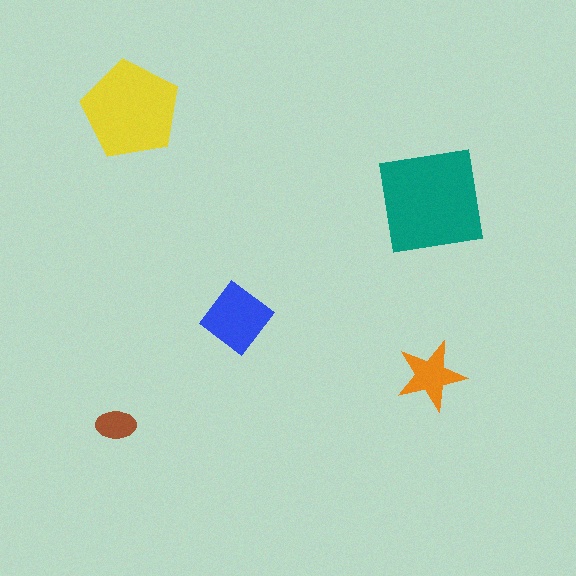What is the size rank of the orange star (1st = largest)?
4th.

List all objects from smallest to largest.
The brown ellipse, the orange star, the blue diamond, the yellow pentagon, the teal square.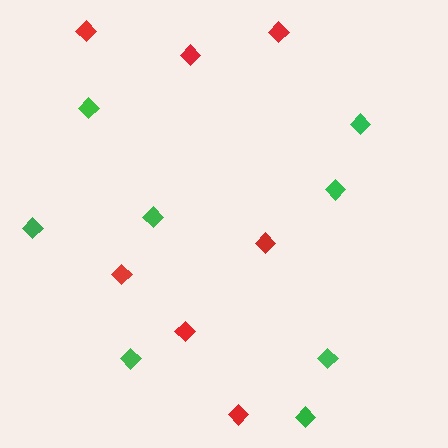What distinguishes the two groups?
There are 2 groups: one group of green diamonds (8) and one group of red diamonds (7).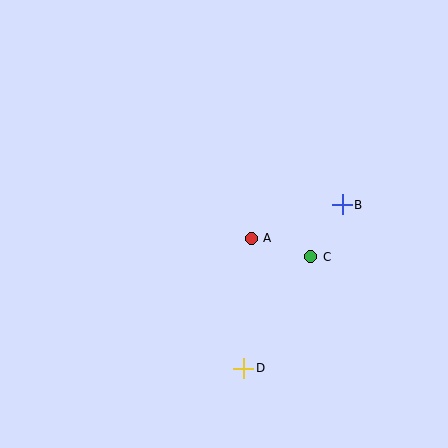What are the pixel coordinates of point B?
Point B is at (342, 205).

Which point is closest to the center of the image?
Point A at (251, 238) is closest to the center.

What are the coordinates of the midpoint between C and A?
The midpoint between C and A is at (281, 247).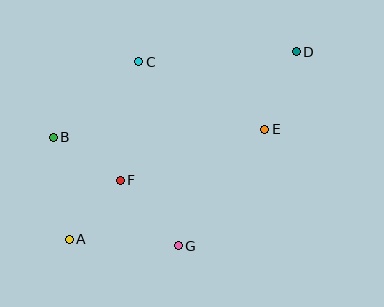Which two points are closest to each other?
Points A and F are closest to each other.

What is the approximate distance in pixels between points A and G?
The distance between A and G is approximately 109 pixels.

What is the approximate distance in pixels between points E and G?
The distance between E and G is approximately 145 pixels.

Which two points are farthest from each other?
Points A and D are farthest from each other.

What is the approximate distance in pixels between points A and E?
The distance between A and E is approximately 224 pixels.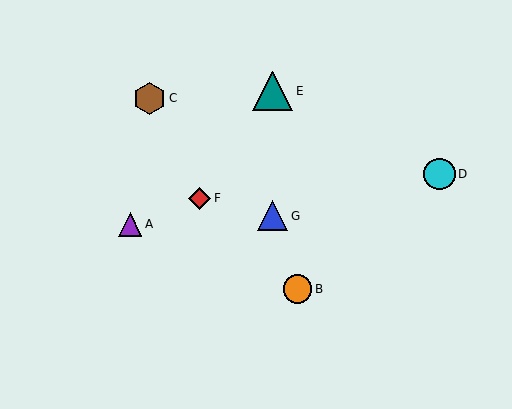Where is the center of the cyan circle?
The center of the cyan circle is at (439, 174).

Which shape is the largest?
The teal triangle (labeled E) is the largest.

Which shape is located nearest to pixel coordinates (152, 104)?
The brown hexagon (labeled C) at (150, 98) is nearest to that location.